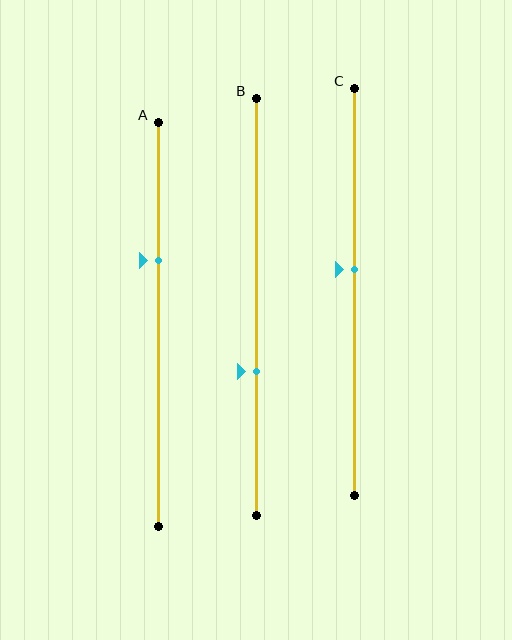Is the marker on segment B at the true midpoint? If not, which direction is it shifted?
No, the marker on segment B is shifted downward by about 15% of the segment length.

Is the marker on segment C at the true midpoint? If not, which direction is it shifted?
No, the marker on segment C is shifted upward by about 5% of the segment length.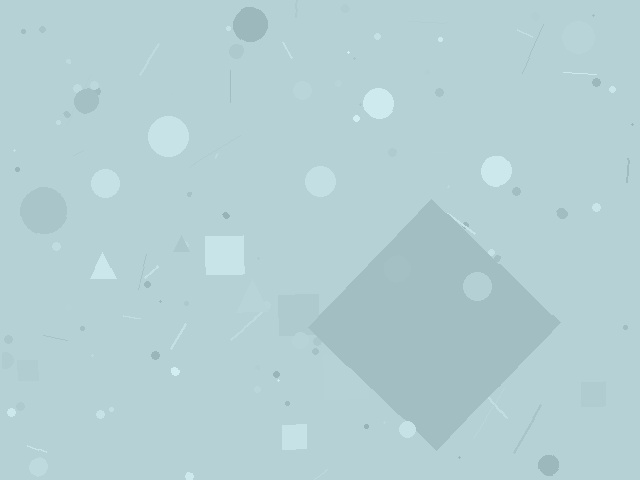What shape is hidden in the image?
A diamond is hidden in the image.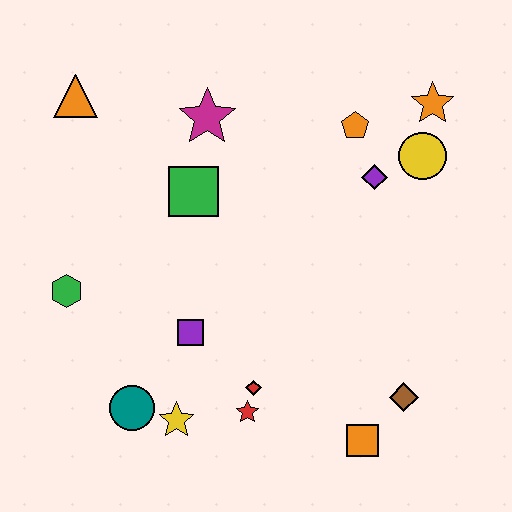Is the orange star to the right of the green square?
Yes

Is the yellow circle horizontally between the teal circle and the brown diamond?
No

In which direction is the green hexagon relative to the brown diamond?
The green hexagon is to the left of the brown diamond.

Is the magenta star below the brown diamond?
No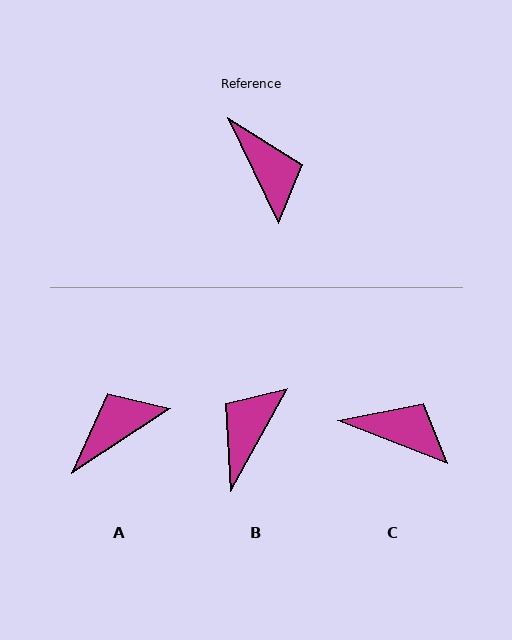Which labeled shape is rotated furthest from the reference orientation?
B, about 126 degrees away.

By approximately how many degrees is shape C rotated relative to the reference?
Approximately 43 degrees counter-clockwise.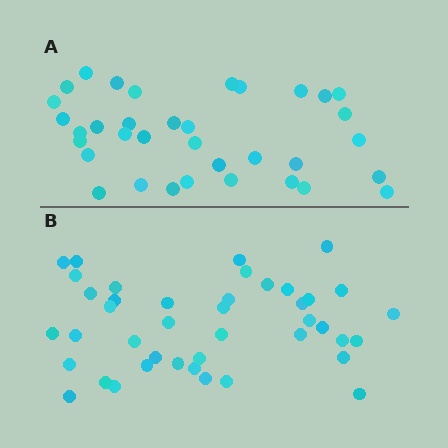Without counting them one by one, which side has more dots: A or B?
Region B (the bottom region) has more dots.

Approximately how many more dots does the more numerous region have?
Region B has roughly 8 or so more dots than region A.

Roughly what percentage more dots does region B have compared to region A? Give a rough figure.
About 20% more.